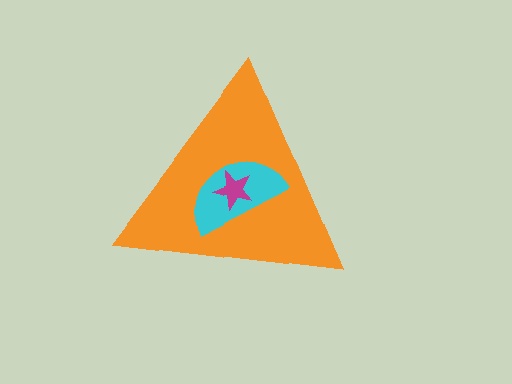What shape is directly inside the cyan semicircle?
The magenta star.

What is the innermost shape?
The magenta star.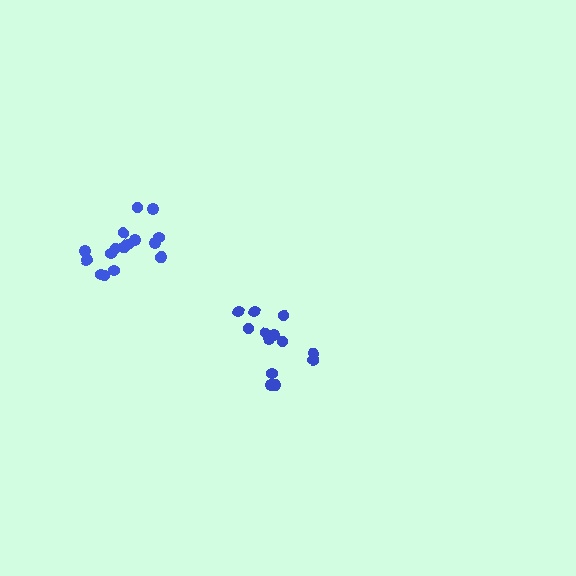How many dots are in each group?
Group 1: 17 dots, Group 2: 13 dots (30 total).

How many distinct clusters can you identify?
There are 2 distinct clusters.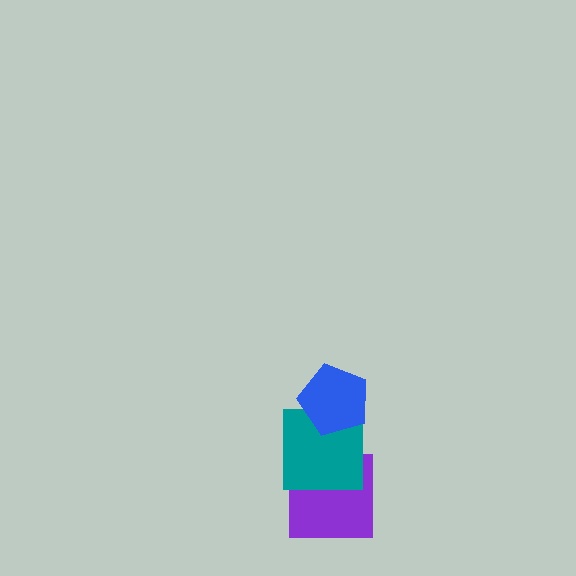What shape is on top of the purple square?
The teal square is on top of the purple square.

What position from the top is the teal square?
The teal square is 2nd from the top.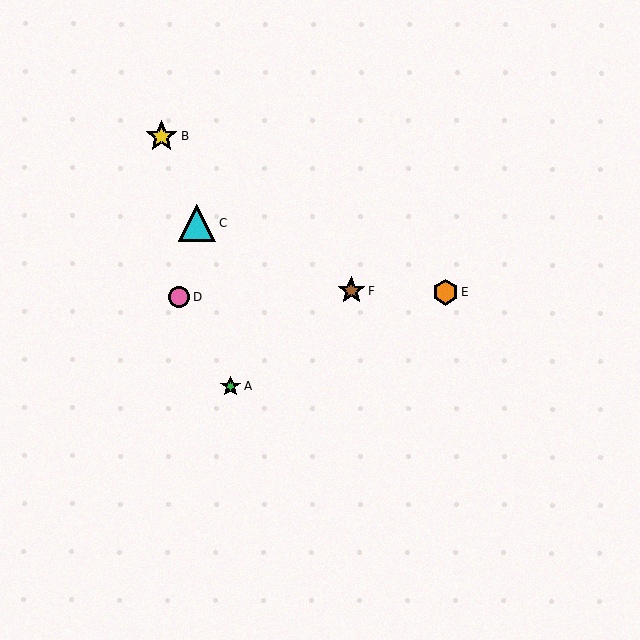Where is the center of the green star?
The center of the green star is at (230, 386).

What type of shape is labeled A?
Shape A is a green star.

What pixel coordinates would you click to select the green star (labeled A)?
Click at (230, 386) to select the green star A.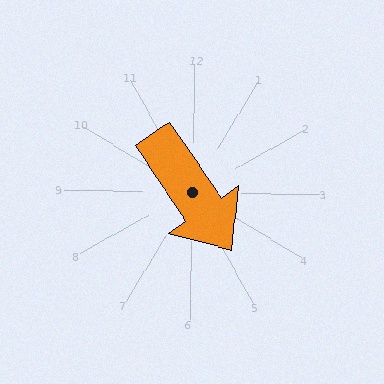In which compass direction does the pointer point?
Southeast.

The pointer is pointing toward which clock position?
Roughly 5 o'clock.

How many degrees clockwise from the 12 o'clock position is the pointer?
Approximately 145 degrees.